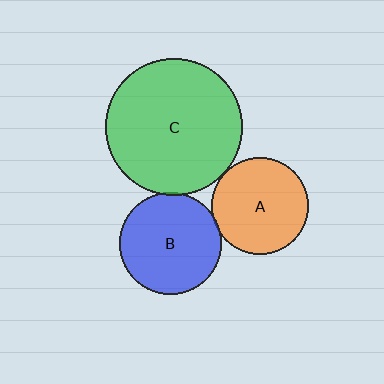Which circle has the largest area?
Circle C (green).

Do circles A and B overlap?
Yes.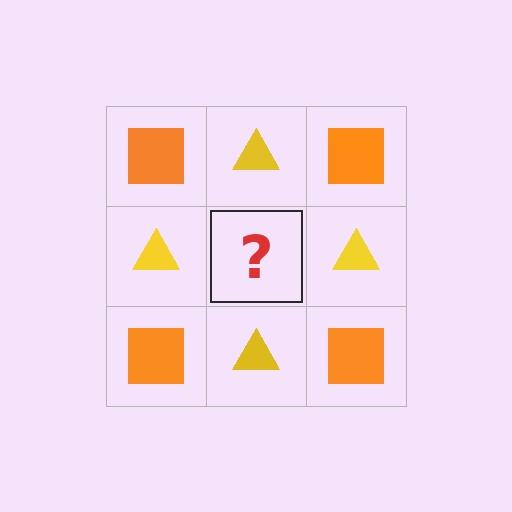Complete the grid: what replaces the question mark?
The question mark should be replaced with an orange square.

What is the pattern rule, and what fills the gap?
The rule is that it alternates orange square and yellow triangle in a checkerboard pattern. The gap should be filled with an orange square.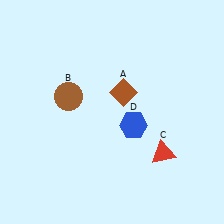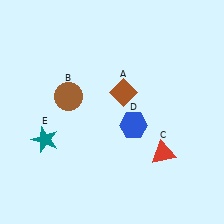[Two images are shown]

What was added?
A teal star (E) was added in Image 2.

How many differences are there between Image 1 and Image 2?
There is 1 difference between the two images.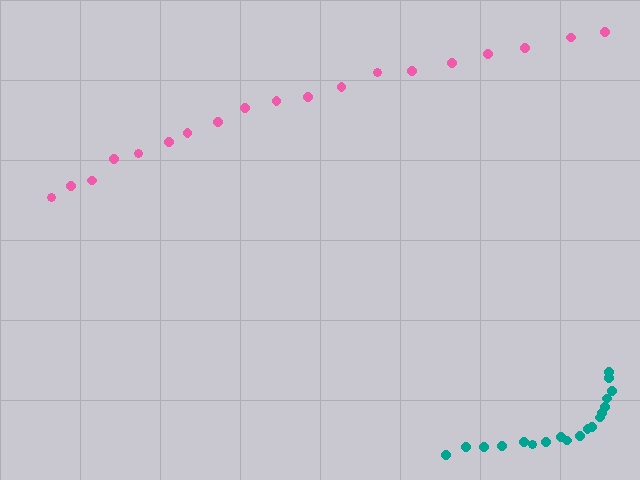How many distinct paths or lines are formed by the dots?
There are 2 distinct paths.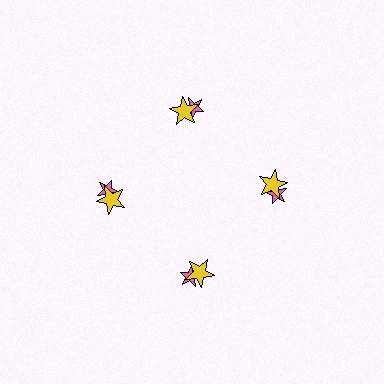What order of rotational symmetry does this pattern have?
This pattern has 4-fold rotational symmetry.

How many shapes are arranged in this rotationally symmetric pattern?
There are 8 shapes, arranged in 4 groups of 2.